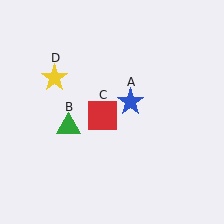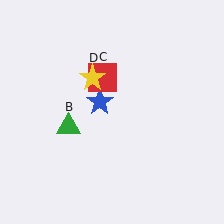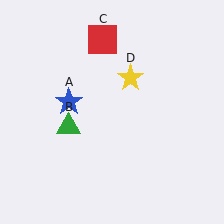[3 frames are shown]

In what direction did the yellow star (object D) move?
The yellow star (object D) moved right.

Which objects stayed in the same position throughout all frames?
Green triangle (object B) remained stationary.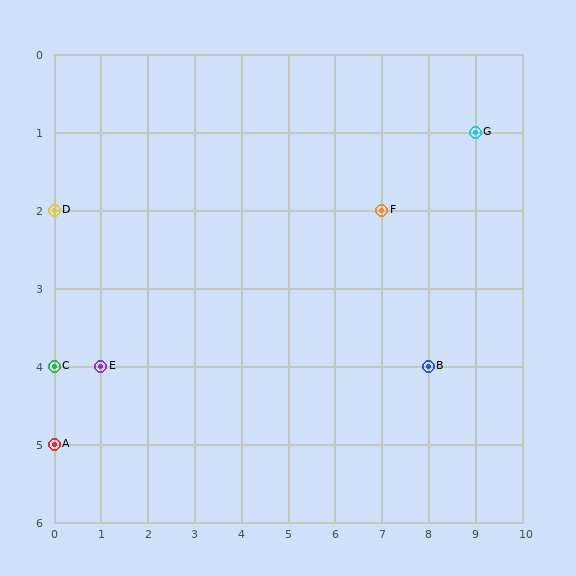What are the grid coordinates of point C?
Point C is at grid coordinates (0, 4).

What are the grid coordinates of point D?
Point D is at grid coordinates (0, 2).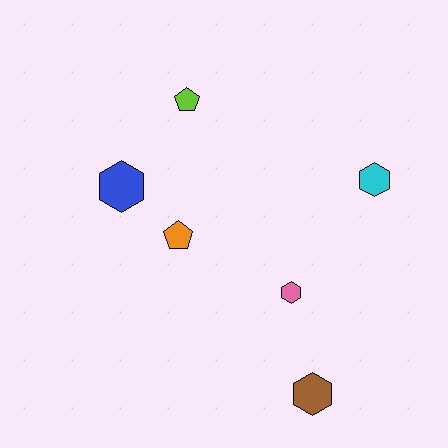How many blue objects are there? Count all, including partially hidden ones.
There is 1 blue object.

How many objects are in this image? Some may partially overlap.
There are 6 objects.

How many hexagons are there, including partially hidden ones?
There are 4 hexagons.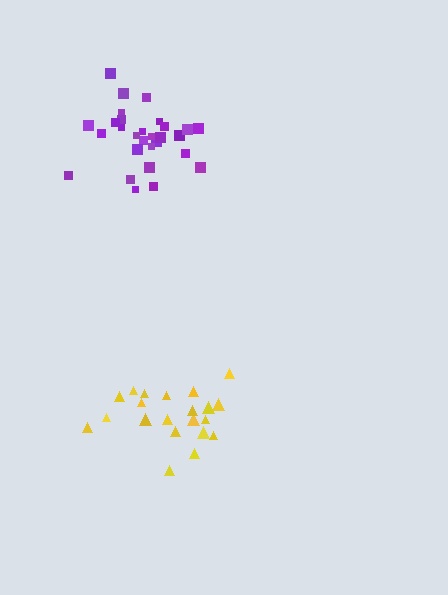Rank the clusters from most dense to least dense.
purple, yellow.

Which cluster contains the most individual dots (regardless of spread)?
Purple (29).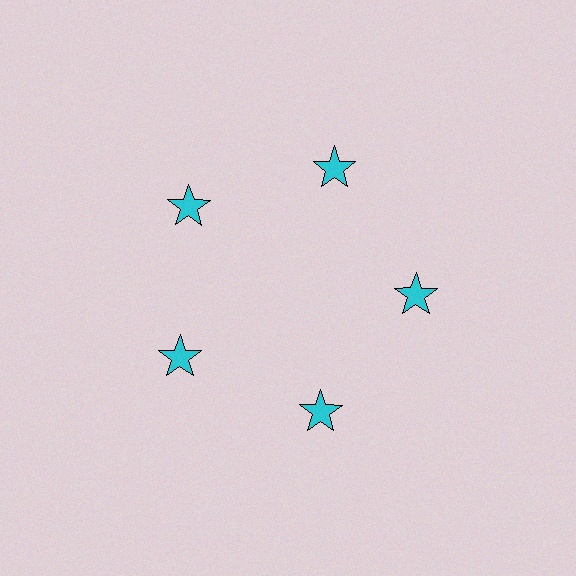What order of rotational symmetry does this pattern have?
This pattern has 5-fold rotational symmetry.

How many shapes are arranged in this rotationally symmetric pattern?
There are 5 shapes, arranged in 5 groups of 1.